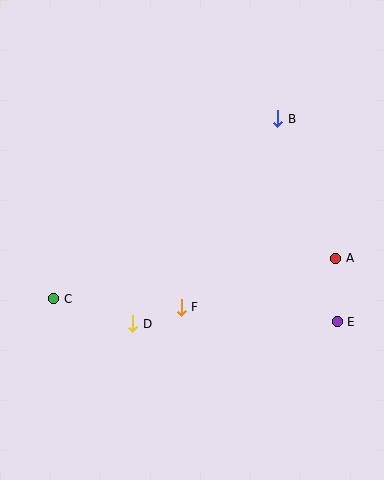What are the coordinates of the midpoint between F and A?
The midpoint between F and A is at (259, 283).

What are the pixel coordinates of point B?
Point B is at (278, 119).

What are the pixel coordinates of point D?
Point D is at (133, 324).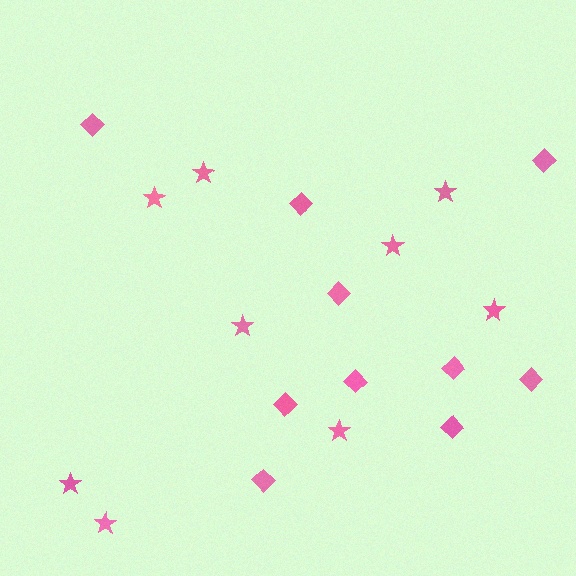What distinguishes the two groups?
There are 2 groups: one group of diamonds (10) and one group of stars (9).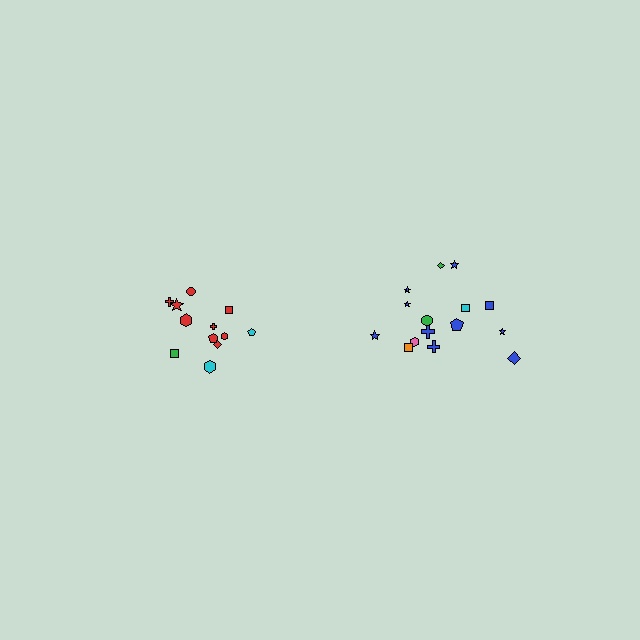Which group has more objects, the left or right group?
The right group.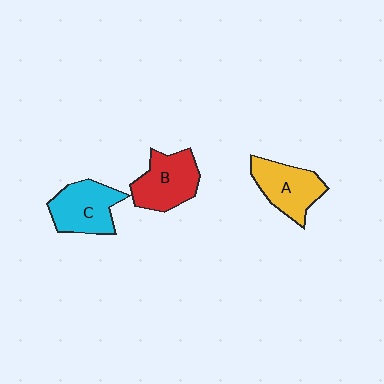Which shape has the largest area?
Shape C (cyan).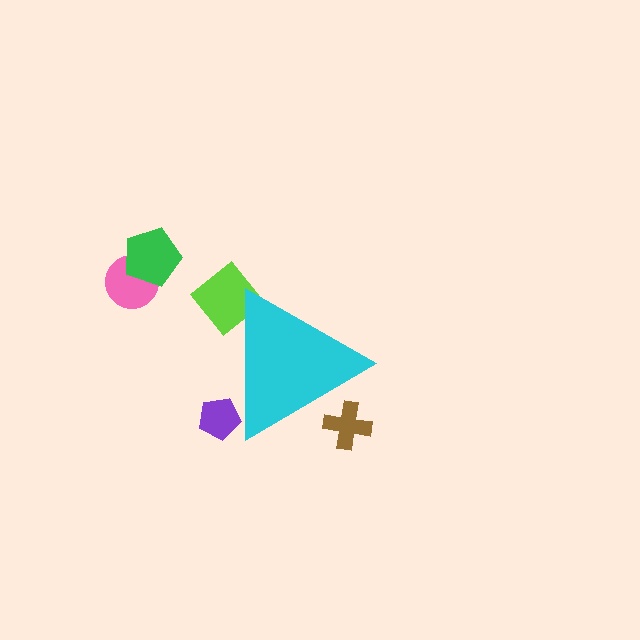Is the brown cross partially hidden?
Yes, the brown cross is partially hidden behind the cyan triangle.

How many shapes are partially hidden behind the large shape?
3 shapes are partially hidden.